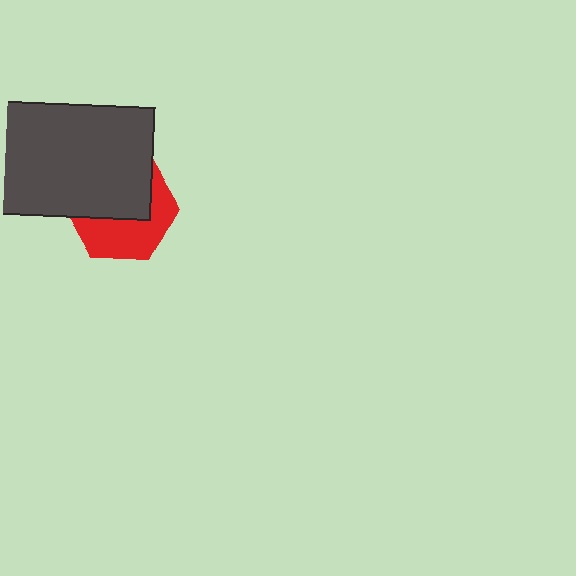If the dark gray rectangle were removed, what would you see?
You would see the complete red hexagon.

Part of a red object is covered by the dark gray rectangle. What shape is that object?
It is a hexagon.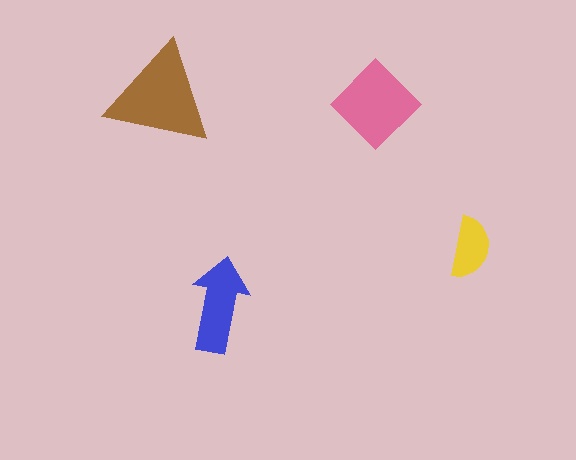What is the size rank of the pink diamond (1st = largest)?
2nd.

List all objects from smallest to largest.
The yellow semicircle, the blue arrow, the pink diamond, the brown triangle.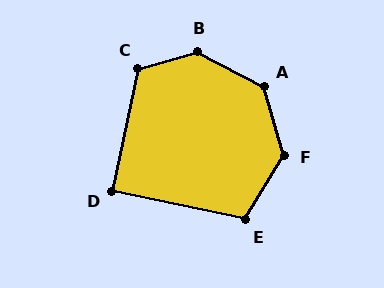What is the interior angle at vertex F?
Approximately 133 degrees (obtuse).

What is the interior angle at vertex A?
Approximately 133 degrees (obtuse).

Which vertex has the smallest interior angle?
D, at approximately 90 degrees.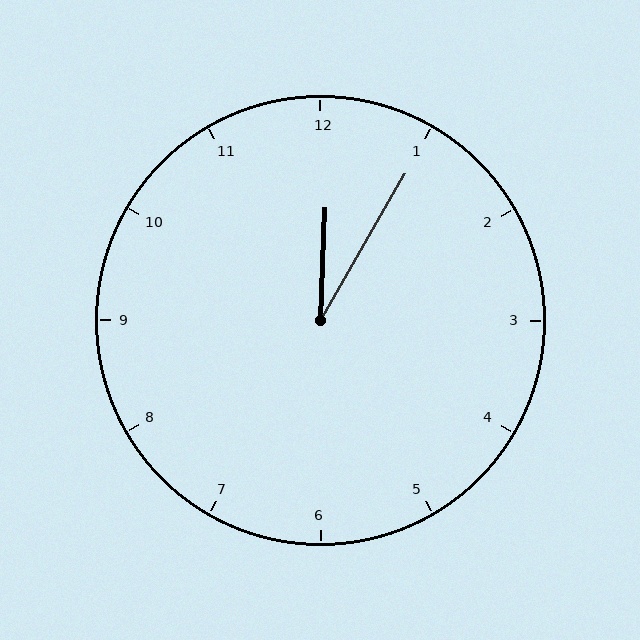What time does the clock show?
12:05.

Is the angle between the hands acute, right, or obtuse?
It is acute.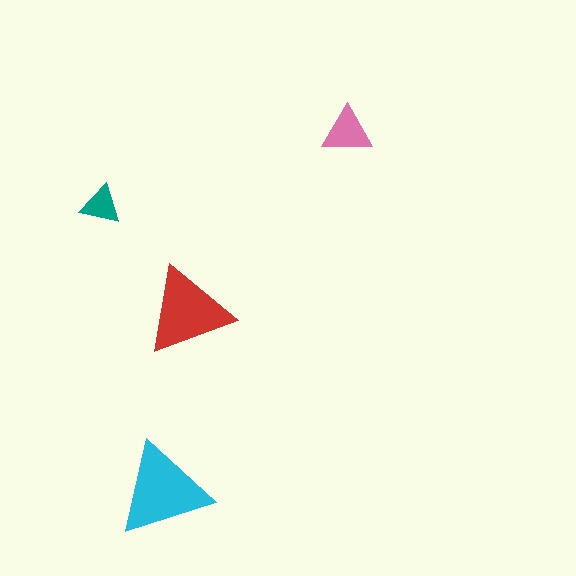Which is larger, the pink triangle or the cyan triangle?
The cyan one.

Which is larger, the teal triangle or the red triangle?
The red one.